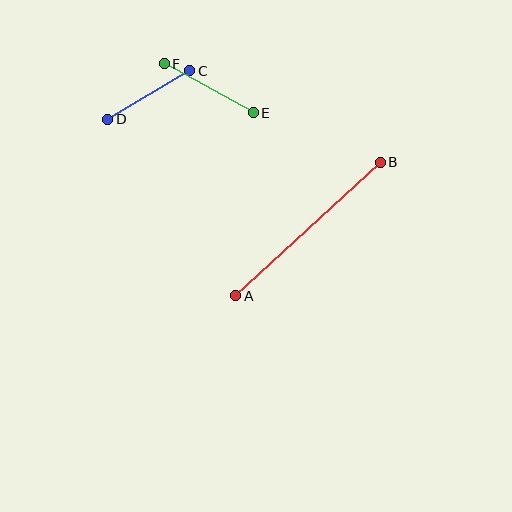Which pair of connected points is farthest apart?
Points A and B are farthest apart.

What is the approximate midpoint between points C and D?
The midpoint is at approximately (149, 95) pixels.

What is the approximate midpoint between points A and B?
The midpoint is at approximately (308, 229) pixels.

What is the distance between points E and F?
The distance is approximately 101 pixels.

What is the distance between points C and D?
The distance is approximately 95 pixels.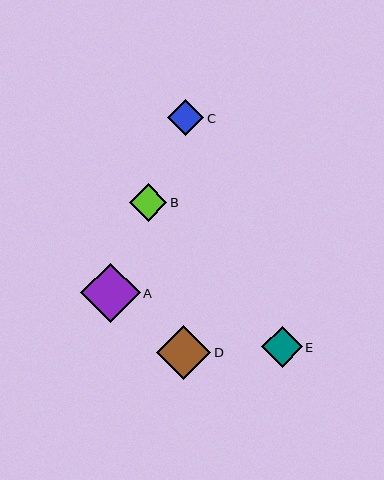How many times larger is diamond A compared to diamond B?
Diamond A is approximately 1.6 times the size of diamond B.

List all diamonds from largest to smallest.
From largest to smallest: A, D, E, B, C.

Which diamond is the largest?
Diamond A is the largest with a size of approximately 60 pixels.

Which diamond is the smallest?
Diamond C is the smallest with a size of approximately 36 pixels.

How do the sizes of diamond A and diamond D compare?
Diamond A and diamond D are approximately the same size.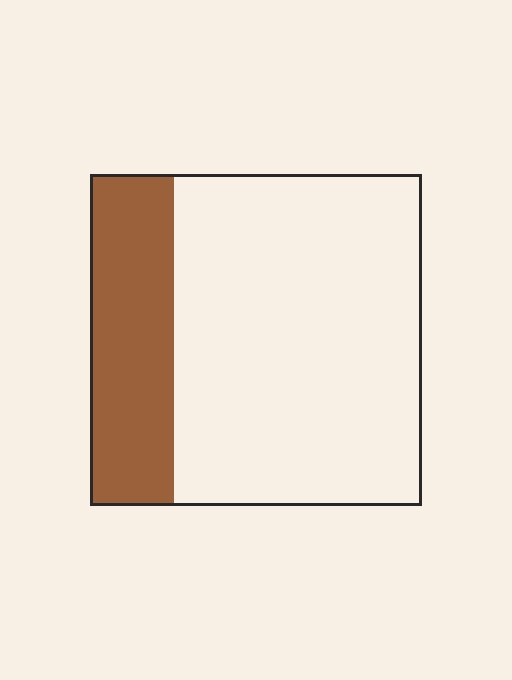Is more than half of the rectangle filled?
No.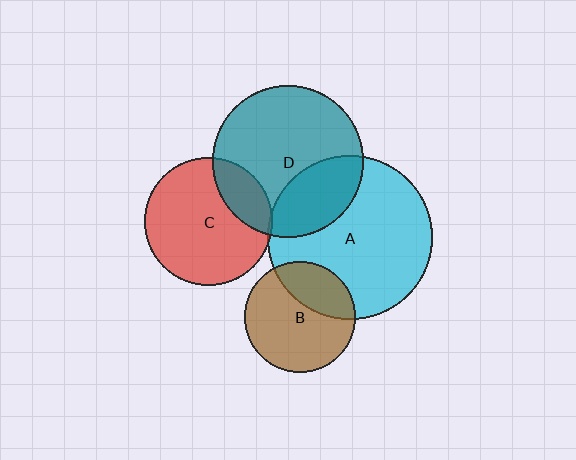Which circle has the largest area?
Circle A (cyan).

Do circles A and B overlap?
Yes.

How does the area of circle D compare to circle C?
Approximately 1.4 times.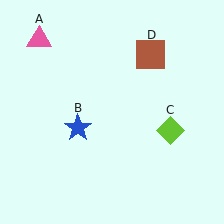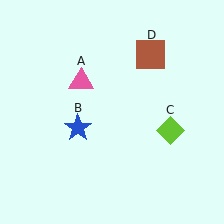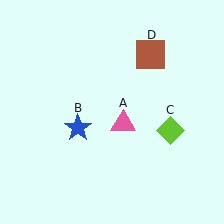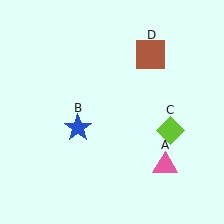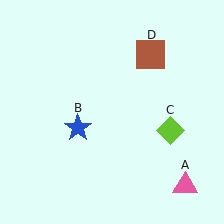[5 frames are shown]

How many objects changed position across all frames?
1 object changed position: pink triangle (object A).